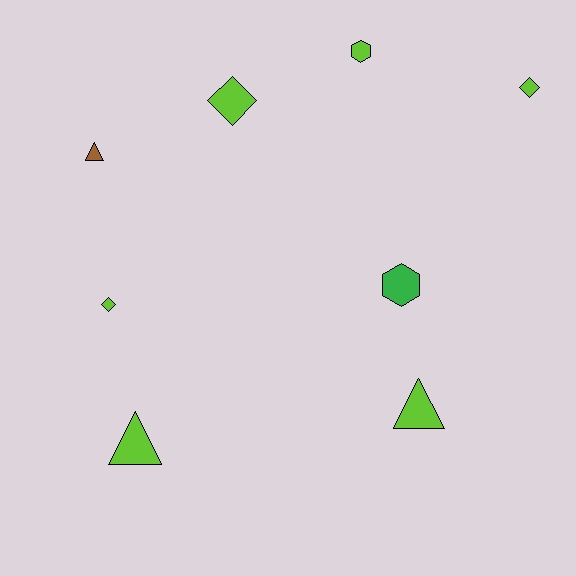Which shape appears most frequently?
Triangle, with 3 objects.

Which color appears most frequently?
Lime, with 6 objects.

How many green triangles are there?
There are no green triangles.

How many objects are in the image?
There are 8 objects.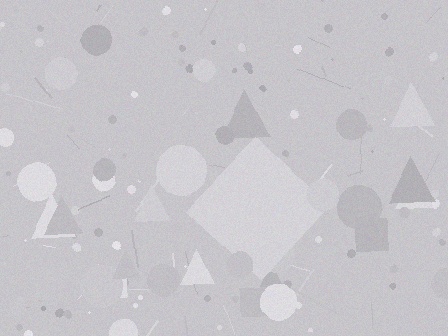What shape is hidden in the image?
A diamond is hidden in the image.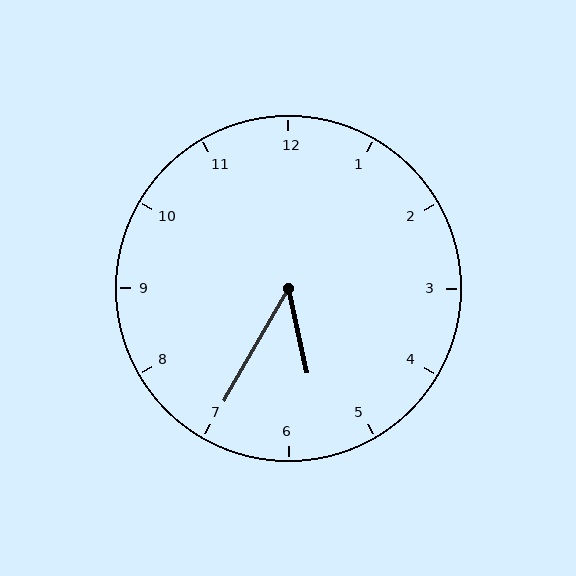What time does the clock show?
5:35.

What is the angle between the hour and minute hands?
Approximately 42 degrees.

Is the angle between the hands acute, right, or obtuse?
It is acute.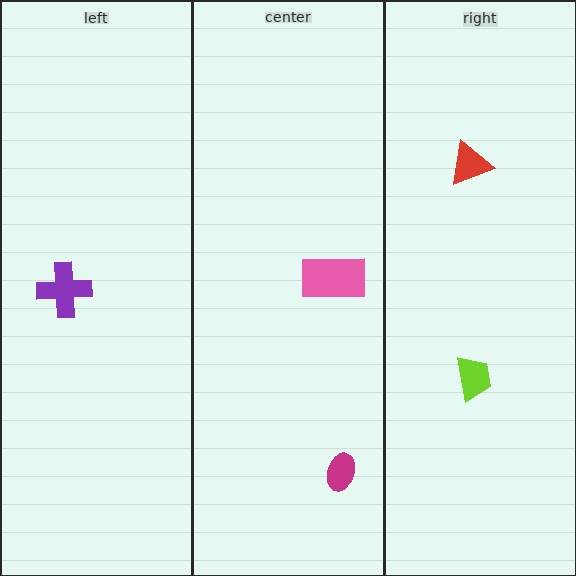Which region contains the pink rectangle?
The center region.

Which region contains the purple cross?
The left region.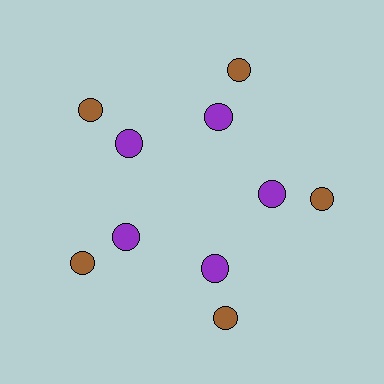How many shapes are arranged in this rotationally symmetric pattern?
There are 10 shapes, arranged in 5 groups of 2.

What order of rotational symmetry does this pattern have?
This pattern has 5-fold rotational symmetry.